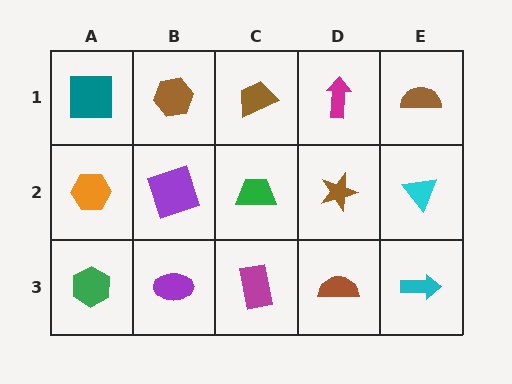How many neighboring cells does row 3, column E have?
2.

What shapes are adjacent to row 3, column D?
A brown star (row 2, column D), a magenta rectangle (row 3, column C), a cyan arrow (row 3, column E).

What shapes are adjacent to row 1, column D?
A brown star (row 2, column D), a brown trapezoid (row 1, column C), a brown semicircle (row 1, column E).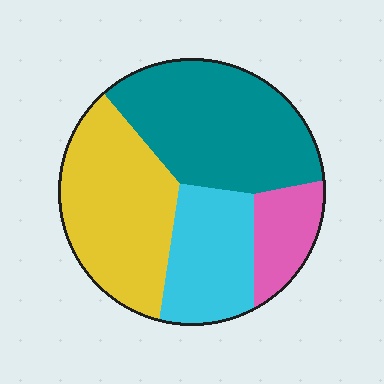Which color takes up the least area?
Pink, at roughly 10%.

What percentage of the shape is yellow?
Yellow covers 32% of the shape.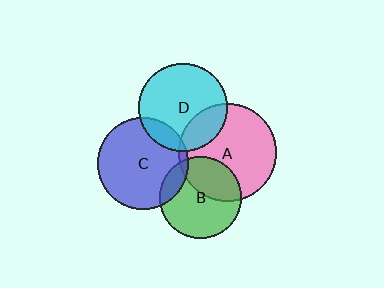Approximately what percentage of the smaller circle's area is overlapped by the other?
Approximately 35%.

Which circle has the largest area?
Circle A (pink).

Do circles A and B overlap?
Yes.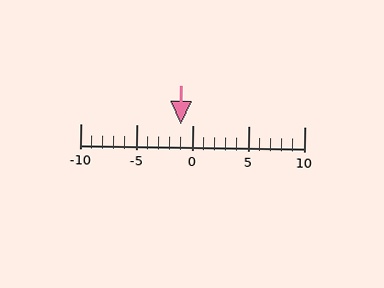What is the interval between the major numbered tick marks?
The major tick marks are spaced 5 units apart.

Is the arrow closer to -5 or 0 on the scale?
The arrow is closer to 0.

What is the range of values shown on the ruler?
The ruler shows values from -10 to 10.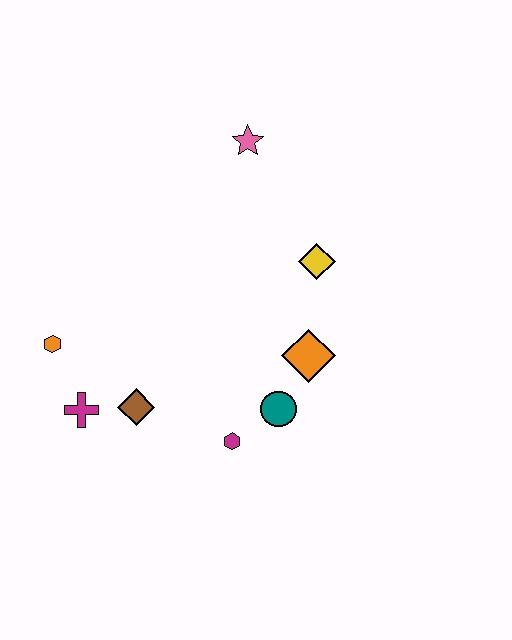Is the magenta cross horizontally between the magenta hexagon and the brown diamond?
No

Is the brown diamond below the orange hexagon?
Yes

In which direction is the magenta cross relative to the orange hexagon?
The magenta cross is below the orange hexagon.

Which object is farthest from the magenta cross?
The pink star is farthest from the magenta cross.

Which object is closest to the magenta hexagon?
The teal circle is closest to the magenta hexagon.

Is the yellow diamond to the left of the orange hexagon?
No